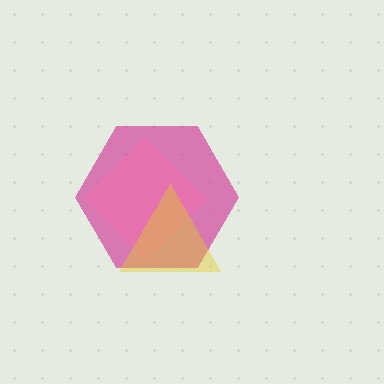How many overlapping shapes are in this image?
There are 3 overlapping shapes in the image.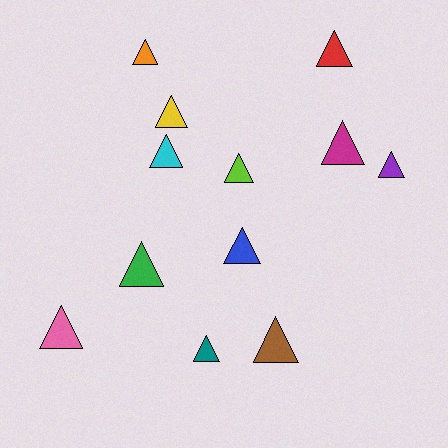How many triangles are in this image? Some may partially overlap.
There are 12 triangles.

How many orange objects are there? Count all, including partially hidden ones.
There is 1 orange object.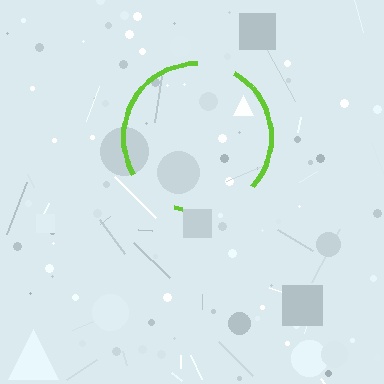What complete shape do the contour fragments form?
The contour fragments form a circle.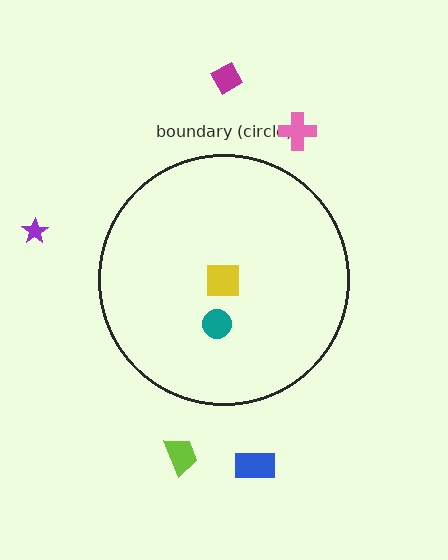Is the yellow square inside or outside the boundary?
Inside.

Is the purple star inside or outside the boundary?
Outside.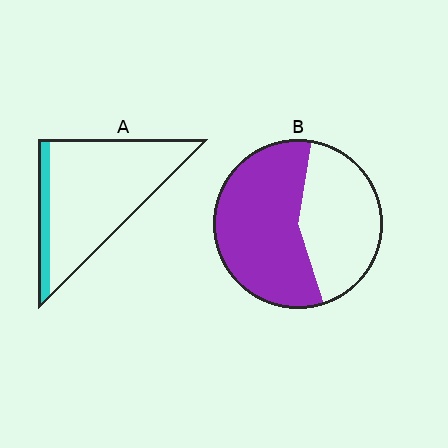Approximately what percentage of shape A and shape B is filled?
A is approximately 15% and B is approximately 60%.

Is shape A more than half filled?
No.